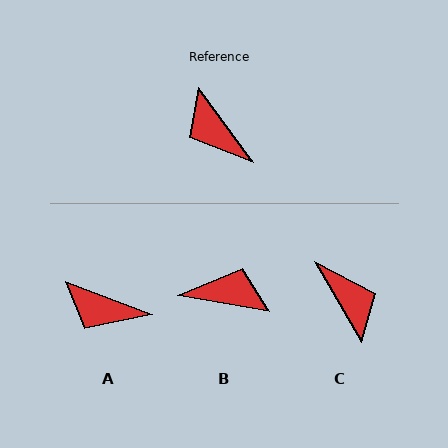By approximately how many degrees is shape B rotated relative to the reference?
Approximately 137 degrees clockwise.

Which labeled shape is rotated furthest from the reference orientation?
C, about 174 degrees away.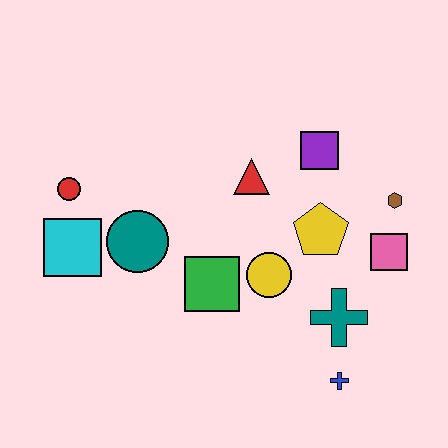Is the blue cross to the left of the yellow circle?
No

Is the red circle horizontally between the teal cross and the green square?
No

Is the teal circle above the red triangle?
No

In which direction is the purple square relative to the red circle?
The purple square is to the right of the red circle.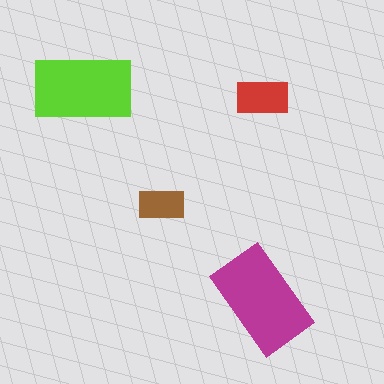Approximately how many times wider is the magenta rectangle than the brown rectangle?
About 2 times wider.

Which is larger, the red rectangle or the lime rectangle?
The lime one.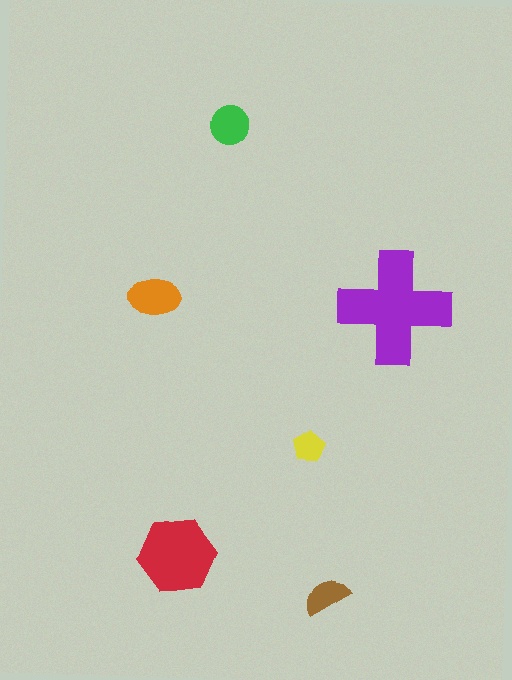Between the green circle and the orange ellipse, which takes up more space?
The orange ellipse.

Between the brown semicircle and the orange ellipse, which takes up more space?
The orange ellipse.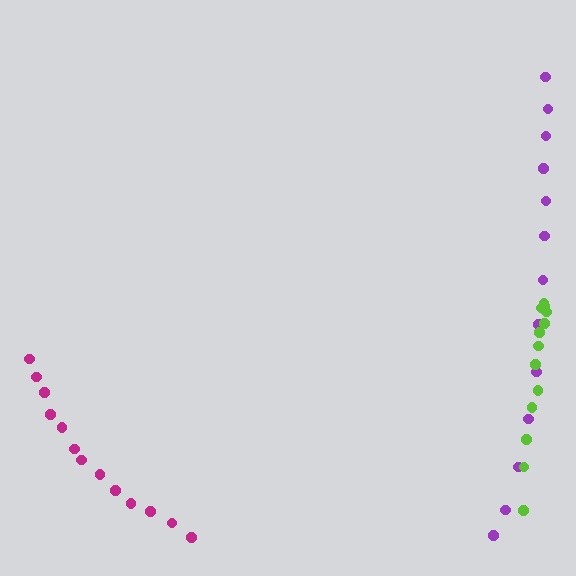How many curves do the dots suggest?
There are 3 distinct paths.